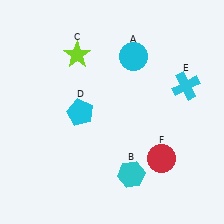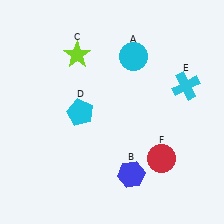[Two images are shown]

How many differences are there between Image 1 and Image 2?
There is 1 difference between the two images.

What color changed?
The hexagon (B) changed from cyan in Image 1 to blue in Image 2.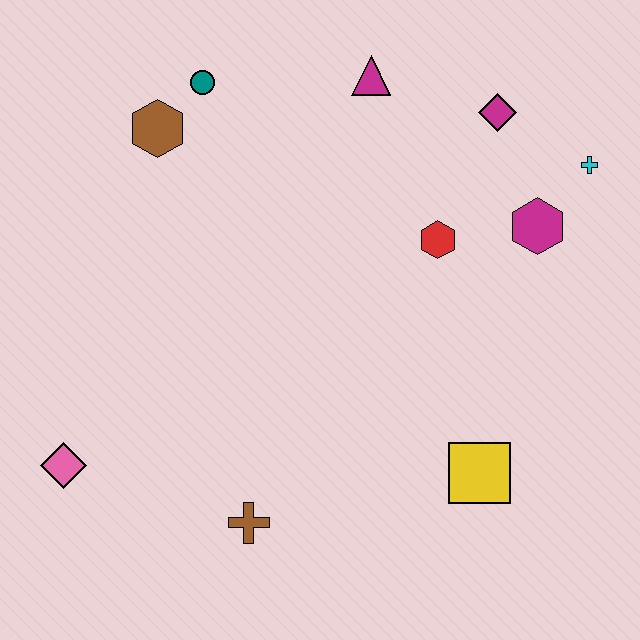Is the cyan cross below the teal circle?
Yes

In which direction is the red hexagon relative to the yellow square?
The red hexagon is above the yellow square.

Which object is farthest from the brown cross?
The cyan cross is farthest from the brown cross.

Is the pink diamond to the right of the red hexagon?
No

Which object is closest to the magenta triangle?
The magenta diamond is closest to the magenta triangle.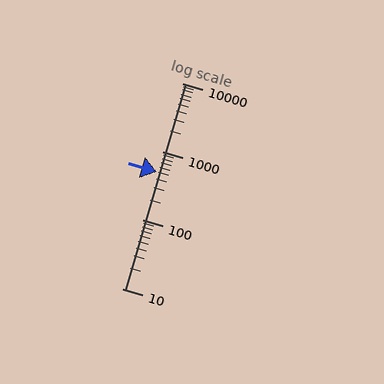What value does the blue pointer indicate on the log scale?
The pointer indicates approximately 500.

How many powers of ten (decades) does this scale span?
The scale spans 3 decades, from 10 to 10000.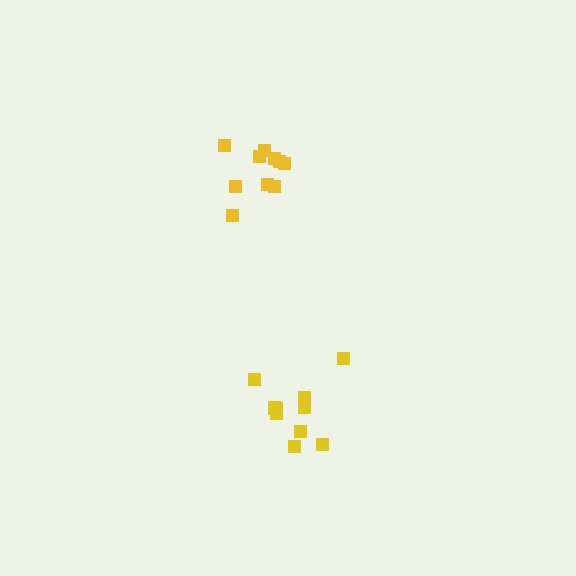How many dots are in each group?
Group 1: 10 dots, Group 2: 10 dots (20 total).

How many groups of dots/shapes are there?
There are 2 groups.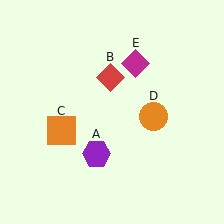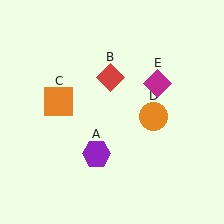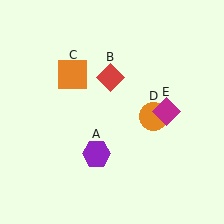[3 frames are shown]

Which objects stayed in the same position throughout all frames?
Purple hexagon (object A) and red diamond (object B) and orange circle (object D) remained stationary.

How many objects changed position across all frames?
2 objects changed position: orange square (object C), magenta diamond (object E).